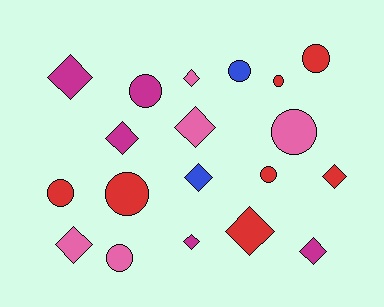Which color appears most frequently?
Red, with 7 objects.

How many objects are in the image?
There are 19 objects.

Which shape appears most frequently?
Diamond, with 10 objects.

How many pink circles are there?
There are 2 pink circles.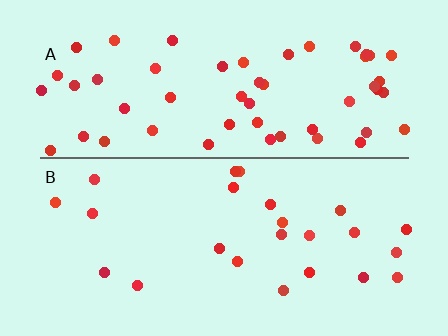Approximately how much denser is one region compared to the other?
Approximately 2.3× — region A over region B.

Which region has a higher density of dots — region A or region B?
A (the top).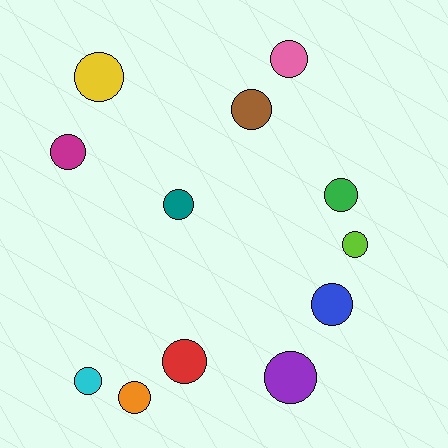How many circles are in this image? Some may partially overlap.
There are 12 circles.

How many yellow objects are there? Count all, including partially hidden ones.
There is 1 yellow object.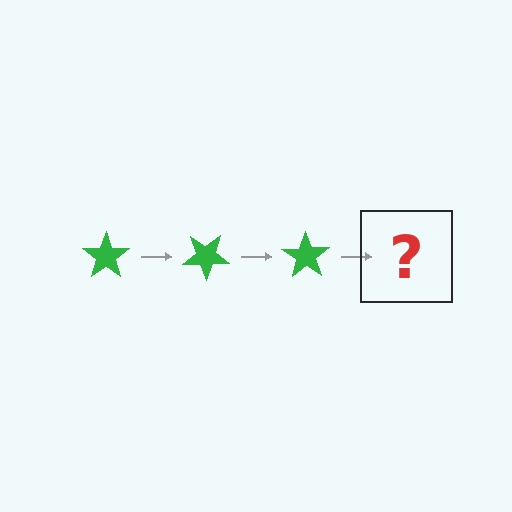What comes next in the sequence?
The next element should be a green star rotated 105 degrees.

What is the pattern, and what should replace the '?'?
The pattern is that the star rotates 35 degrees each step. The '?' should be a green star rotated 105 degrees.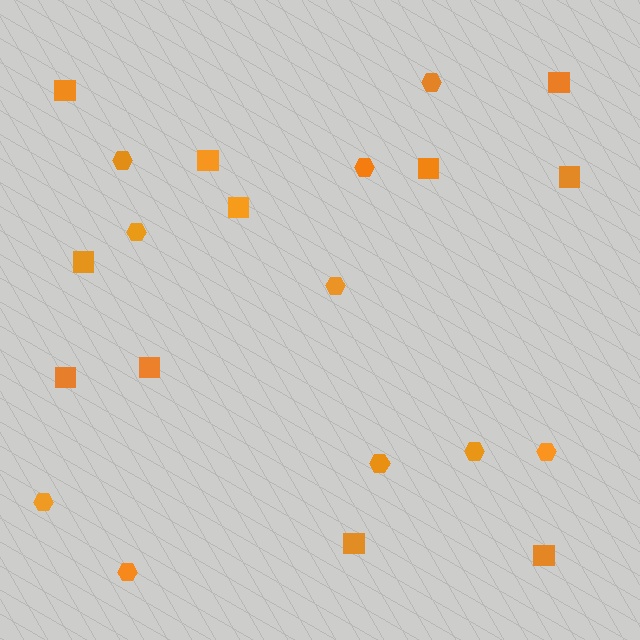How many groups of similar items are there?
There are 2 groups: one group of hexagons (10) and one group of squares (11).